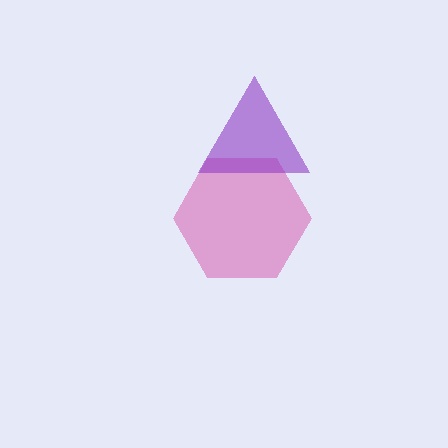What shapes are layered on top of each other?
The layered shapes are: a magenta hexagon, a purple triangle.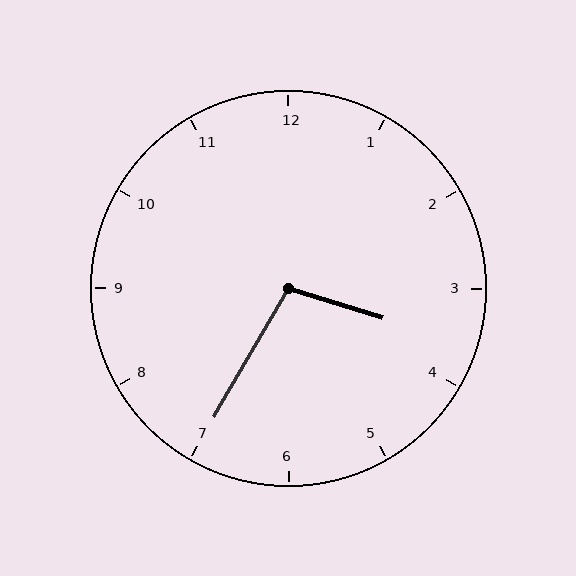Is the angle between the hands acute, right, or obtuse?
It is obtuse.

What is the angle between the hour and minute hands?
Approximately 102 degrees.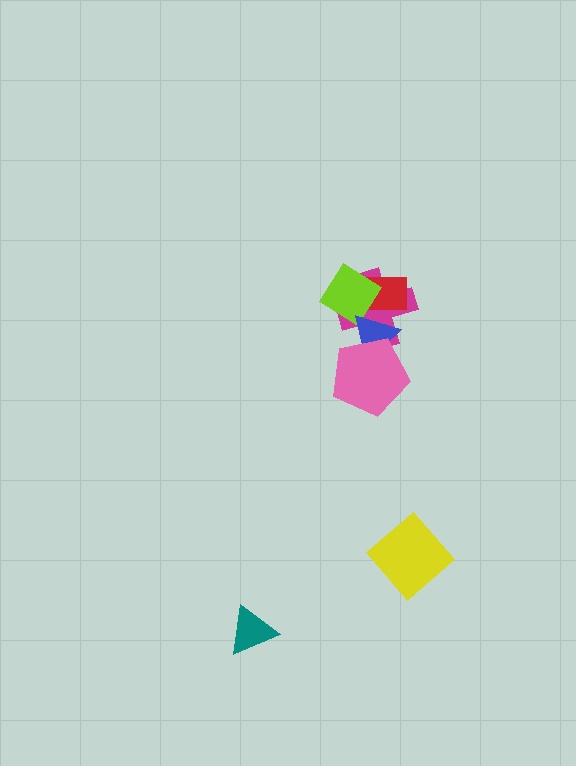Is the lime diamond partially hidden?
Yes, it is partially covered by another shape.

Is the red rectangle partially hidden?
Yes, it is partially covered by another shape.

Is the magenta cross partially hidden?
Yes, it is partially covered by another shape.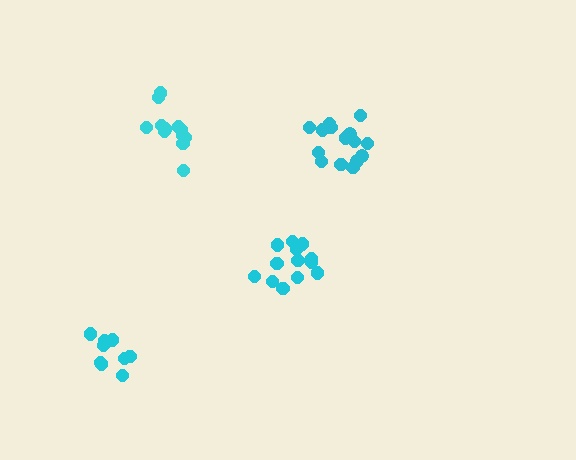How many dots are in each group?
Group 1: 12 dots, Group 2: 9 dots, Group 3: 13 dots, Group 4: 15 dots (49 total).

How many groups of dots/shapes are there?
There are 4 groups.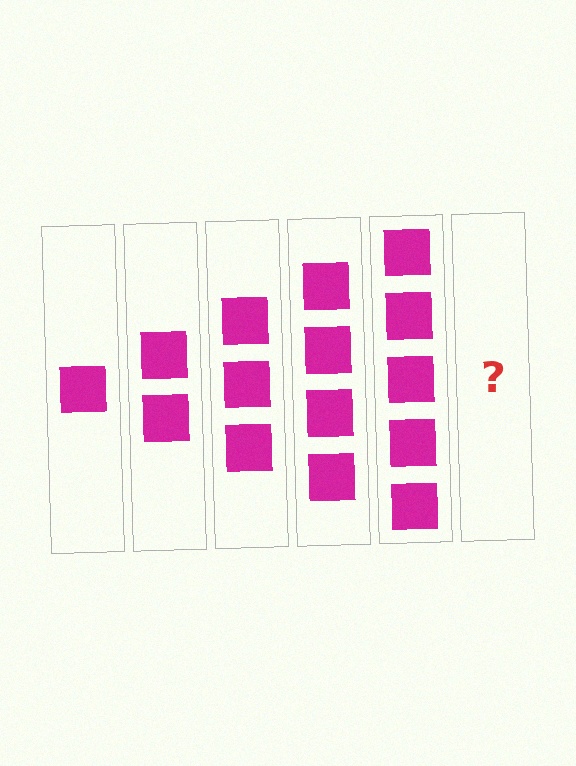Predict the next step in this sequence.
The next step is 6 squares.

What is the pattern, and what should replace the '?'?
The pattern is that each step adds one more square. The '?' should be 6 squares.